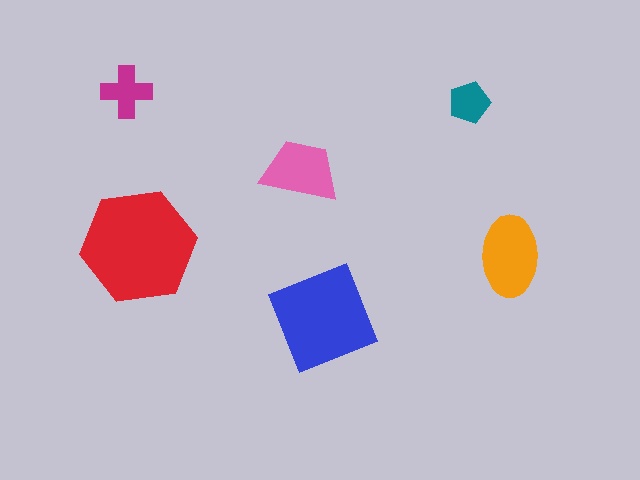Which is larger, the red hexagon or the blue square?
The red hexagon.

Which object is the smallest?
The teal pentagon.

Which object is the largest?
The red hexagon.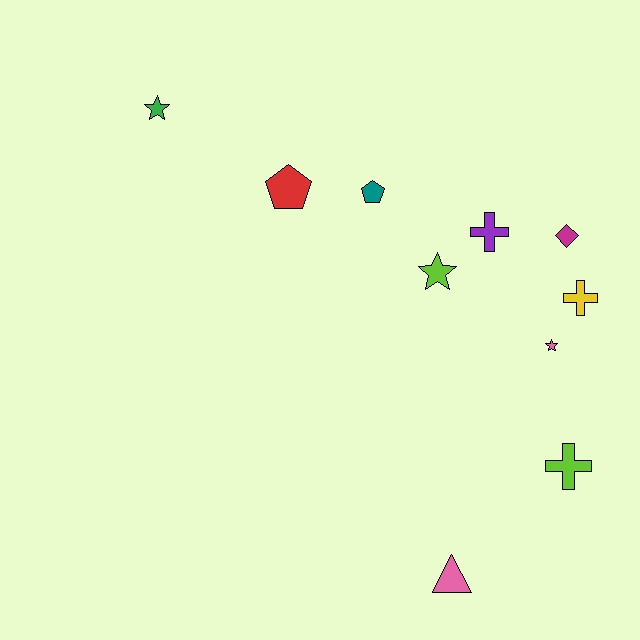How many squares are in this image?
There are no squares.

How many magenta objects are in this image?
There is 1 magenta object.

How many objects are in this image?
There are 10 objects.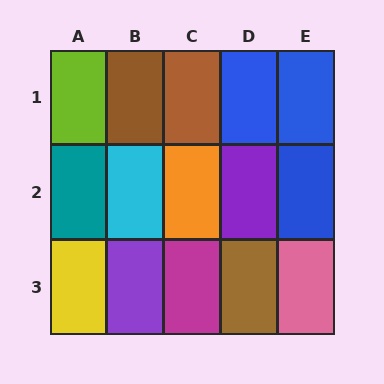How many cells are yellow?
1 cell is yellow.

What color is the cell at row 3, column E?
Pink.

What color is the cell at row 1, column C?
Brown.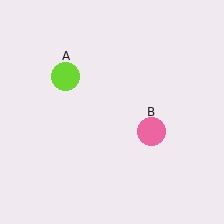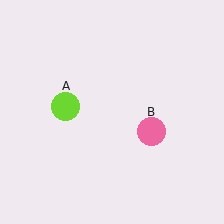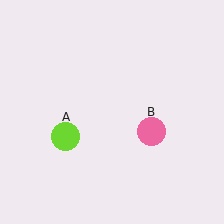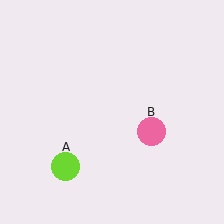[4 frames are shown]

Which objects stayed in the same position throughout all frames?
Pink circle (object B) remained stationary.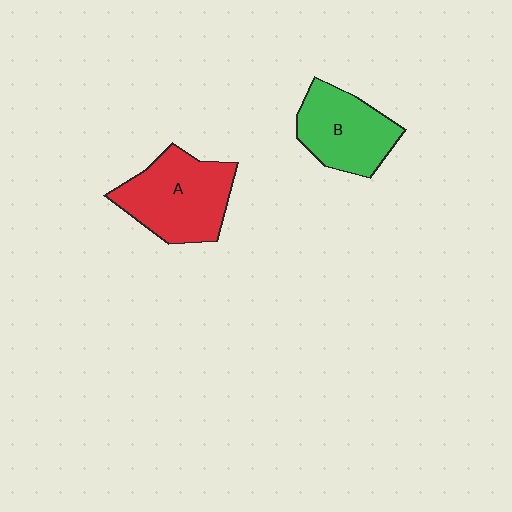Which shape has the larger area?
Shape A (red).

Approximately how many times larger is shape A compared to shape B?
Approximately 1.2 times.